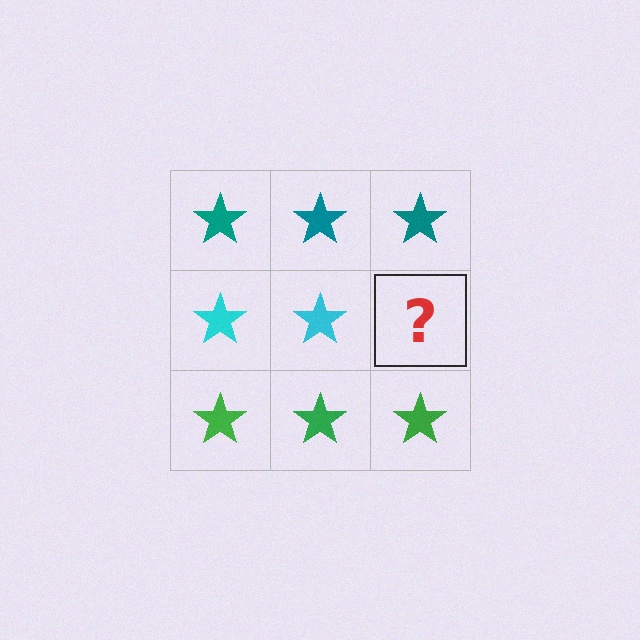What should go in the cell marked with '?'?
The missing cell should contain a cyan star.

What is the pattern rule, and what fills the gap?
The rule is that each row has a consistent color. The gap should be filled with a cyan star.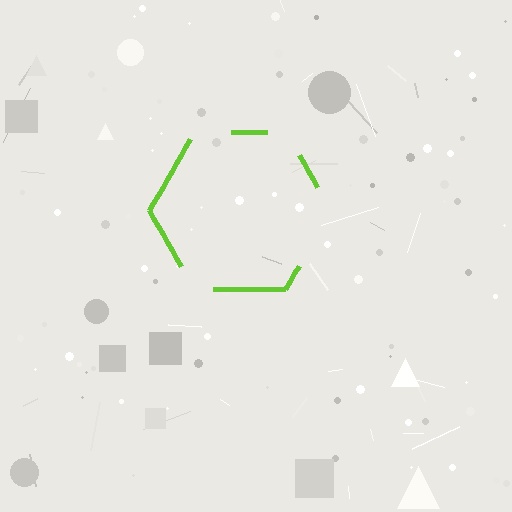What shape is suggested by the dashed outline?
The dashed outline suggests a hexagon.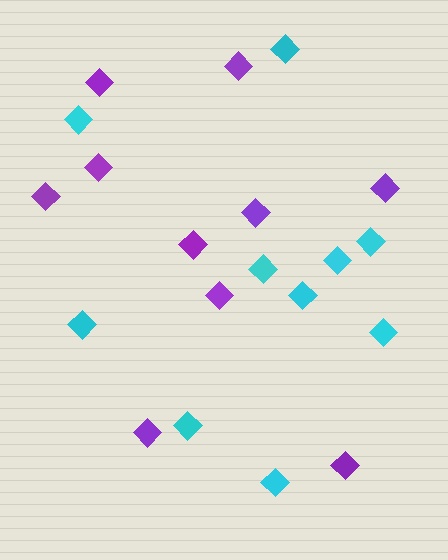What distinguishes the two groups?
There are 2 groups: one group of cyan diamonds (10) and one group of purple diamonds (10).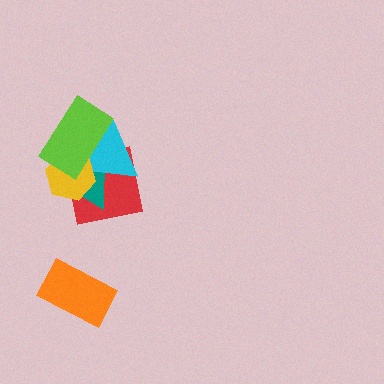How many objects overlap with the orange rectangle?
0 objects overlap with the orange rectangle.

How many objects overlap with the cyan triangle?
4 objects overlap with the cyan triangle.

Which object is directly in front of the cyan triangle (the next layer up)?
The yellow hexagon is directly in front of the cyan triangle.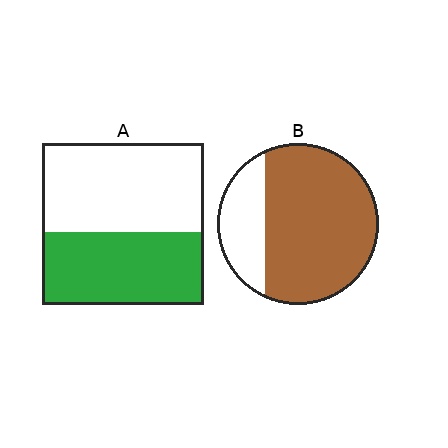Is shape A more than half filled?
No.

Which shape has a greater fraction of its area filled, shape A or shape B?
Shape B.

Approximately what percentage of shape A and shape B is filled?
A is approximately 45% and B is approximately 75%.